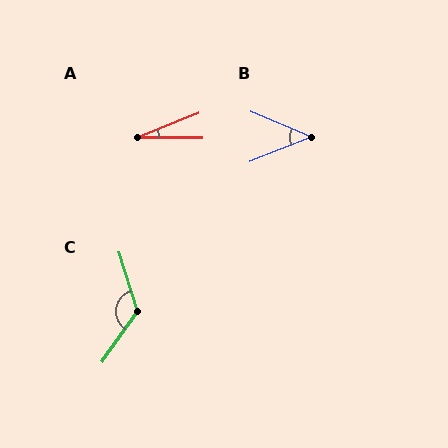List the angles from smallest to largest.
A (22°), B (45°), C (128°).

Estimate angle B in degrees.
Approximately 45 degrees.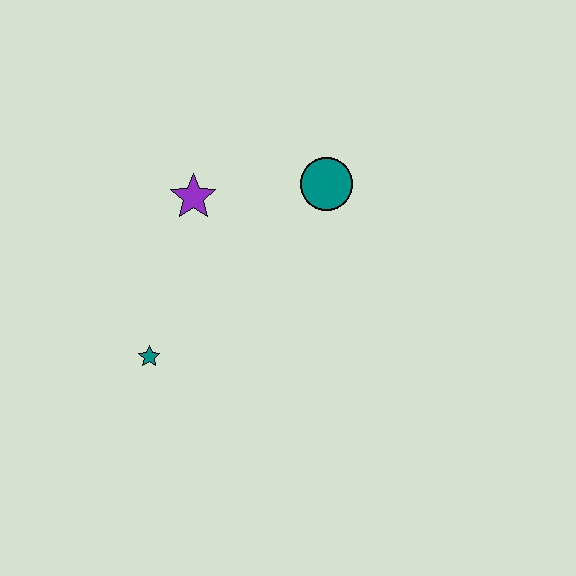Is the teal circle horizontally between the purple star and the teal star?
No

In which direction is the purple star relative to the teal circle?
The purple star is to the left of the teal circle.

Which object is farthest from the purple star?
The teal star is farthest from the purple star.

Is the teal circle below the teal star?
No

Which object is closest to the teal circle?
The purple star is closest to the teal circle.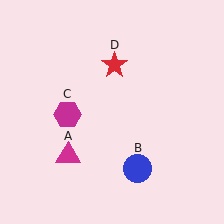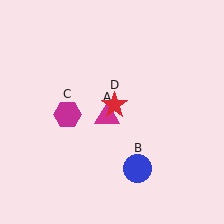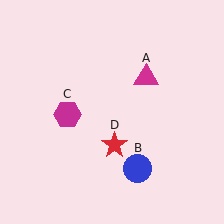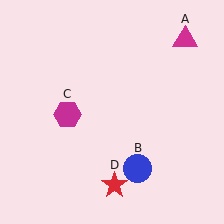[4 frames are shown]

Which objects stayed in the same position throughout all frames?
Blue circle (object B) and magenta hexagon (object C) remained stationary.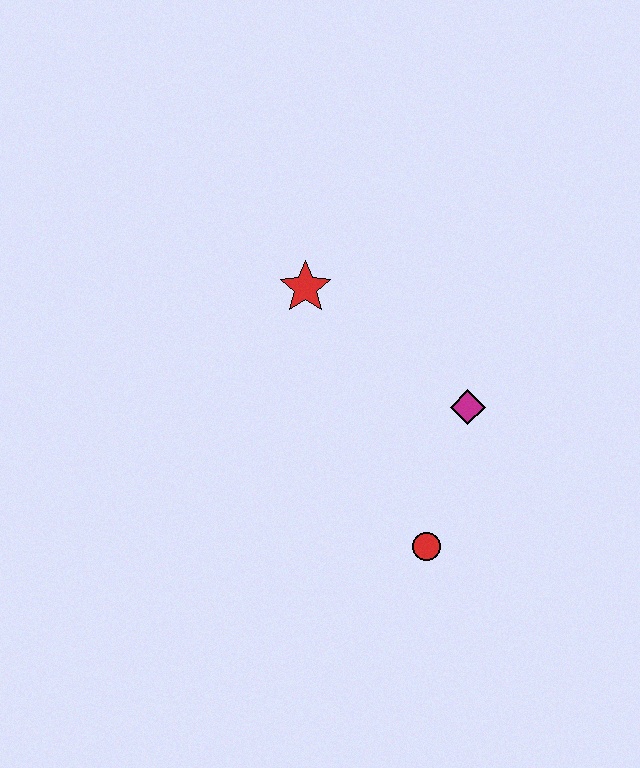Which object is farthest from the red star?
The red circle is farthest from the red star.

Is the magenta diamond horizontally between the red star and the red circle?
No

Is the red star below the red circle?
No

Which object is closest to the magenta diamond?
The red circle is closest to the magenta diamond.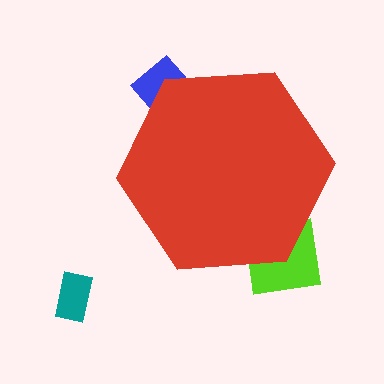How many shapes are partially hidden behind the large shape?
2 shapes are partially hidden.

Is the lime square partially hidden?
Yes, the lime square is partially hidden behind the red hexagon.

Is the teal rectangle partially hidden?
No, the teal rectangle is fully visible.